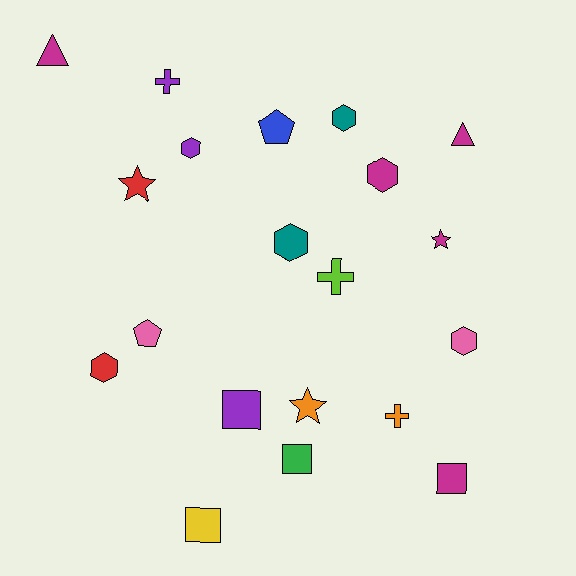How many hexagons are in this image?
There are 6 hexagons.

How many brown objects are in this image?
There are no brown objects.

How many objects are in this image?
There are 20 objects.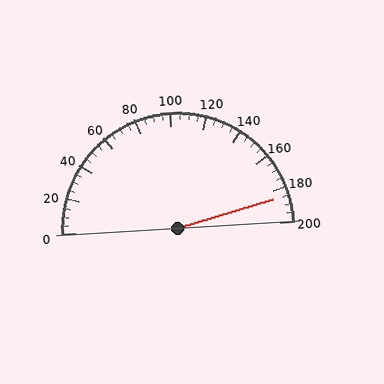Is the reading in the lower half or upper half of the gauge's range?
The reading is in the upper half of the range (0 to 200).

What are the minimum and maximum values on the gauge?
The gauge ranges from 0 to 200.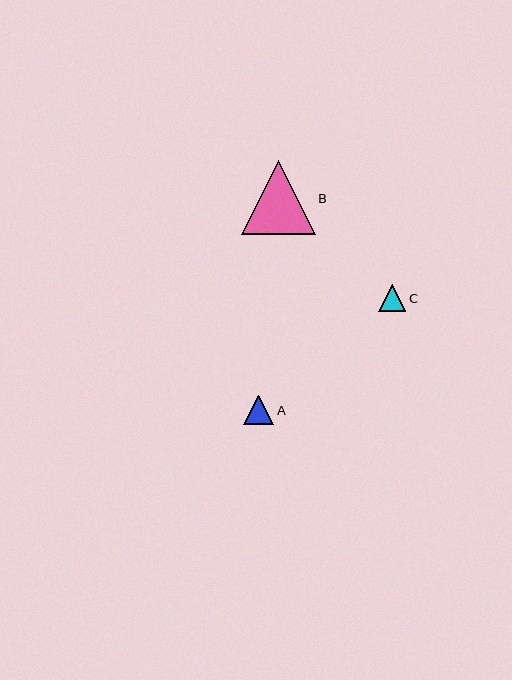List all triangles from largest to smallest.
From largest to smallest: B, A, C.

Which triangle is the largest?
Triangle B is the largest with a size of approximately 74 pixels.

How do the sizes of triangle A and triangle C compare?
Triangle A and triangle C are approximately the same size.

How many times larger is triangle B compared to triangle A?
Triangle B is approximately 2.5 times the size of triangle A.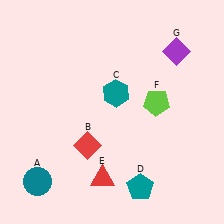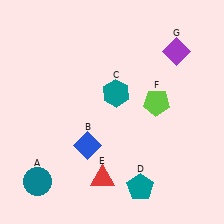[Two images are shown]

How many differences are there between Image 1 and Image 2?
There is 1 difference between the two images.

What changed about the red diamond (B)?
In Image 1, B is red. In Image 2, it changed to blue.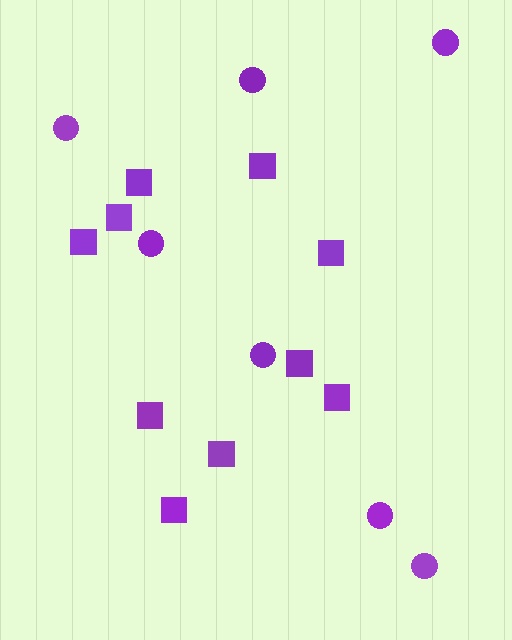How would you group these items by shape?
There are 2 groups: one group of circles (7) and one group of squares (10).